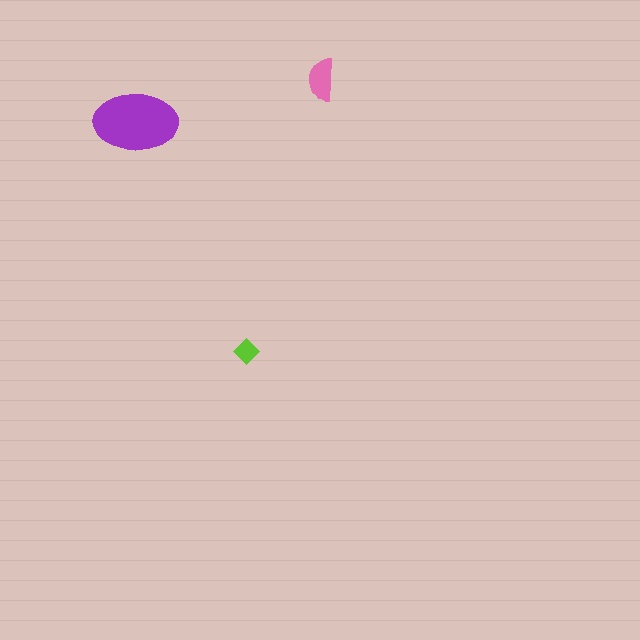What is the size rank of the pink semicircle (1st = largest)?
2nd.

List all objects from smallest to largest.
The lime diamond, the pink semicircle, the purple ellipse.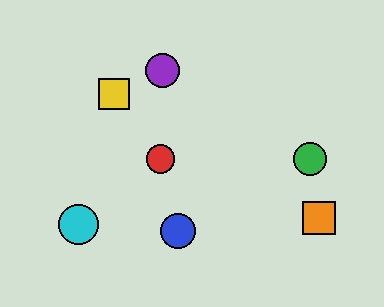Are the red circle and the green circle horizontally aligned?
Yes, both are at y≈159.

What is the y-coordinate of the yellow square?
The yellow square is at y≈94.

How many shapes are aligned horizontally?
2 shapes (the red circle, the green circle) are aligned horizontally.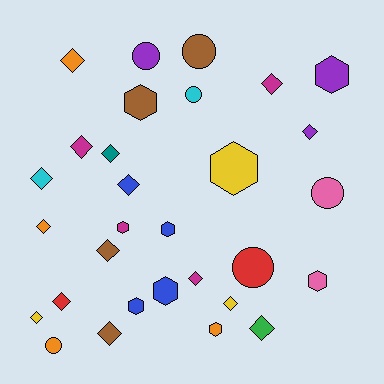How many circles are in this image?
There are 6 circles.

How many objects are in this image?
There are 30 objects.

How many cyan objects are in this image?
There are 2 cyan objects.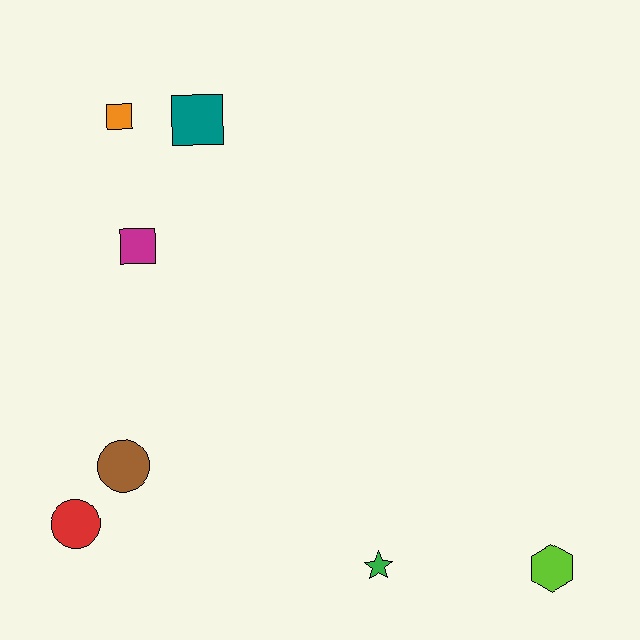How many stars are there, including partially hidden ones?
There is 1 star.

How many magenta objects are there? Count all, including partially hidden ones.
There is 1 magenta object.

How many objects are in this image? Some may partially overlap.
There are 7 objects.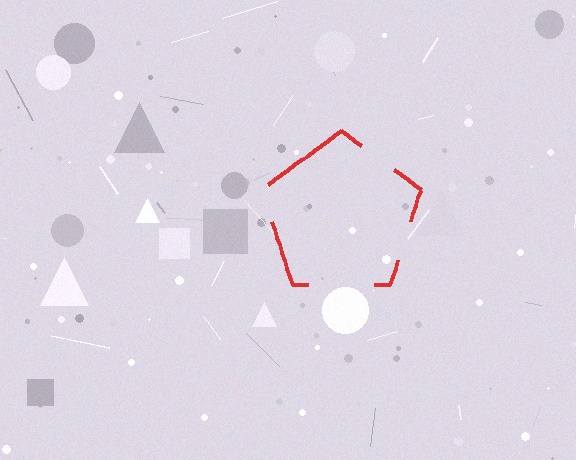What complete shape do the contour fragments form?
The contour fragments form a pentagon.